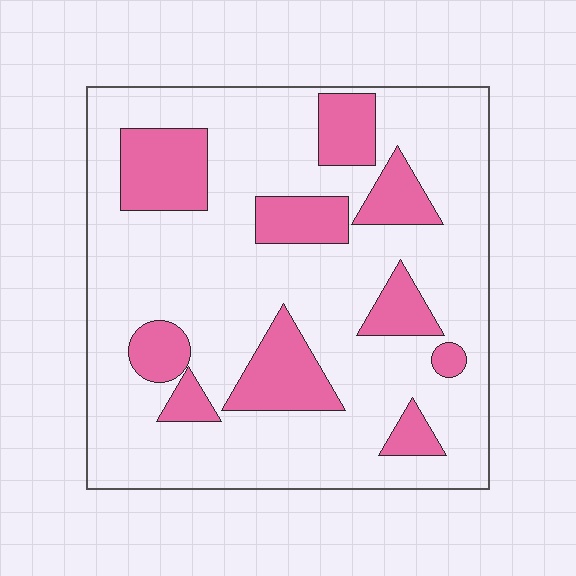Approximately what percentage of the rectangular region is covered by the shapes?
Approximately 25%.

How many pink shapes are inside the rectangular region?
10.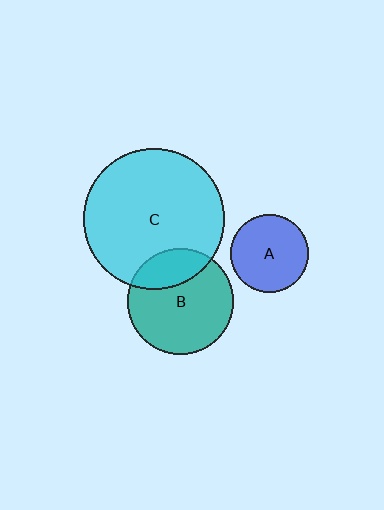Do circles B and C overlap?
Yes.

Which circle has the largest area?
Circle C (cyan).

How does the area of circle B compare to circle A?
Approximately 1.9 times.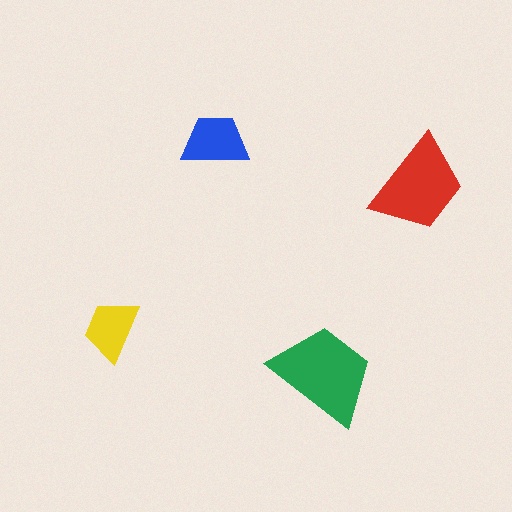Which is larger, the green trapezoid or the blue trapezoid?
The green one.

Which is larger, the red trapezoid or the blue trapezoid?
The red one.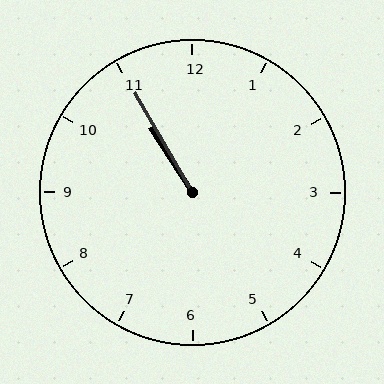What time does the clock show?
10:55.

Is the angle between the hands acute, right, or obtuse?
It is acute.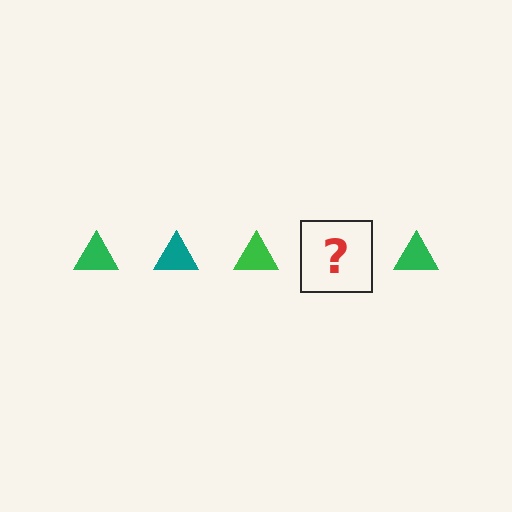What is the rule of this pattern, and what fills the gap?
The rule is that the pattern cycles through green, teal triangles. The gap should be filled with a teal triangle.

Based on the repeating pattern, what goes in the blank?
The blank should be a teal triangle.